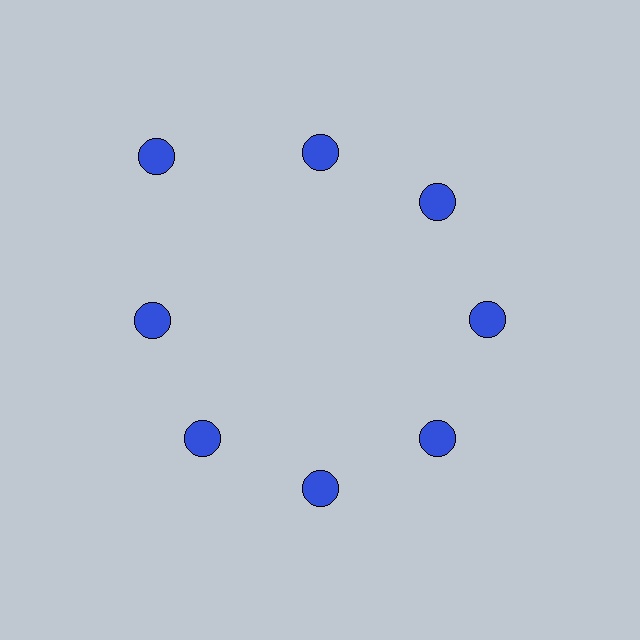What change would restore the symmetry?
The symmetry would be restored by moving it inward, back onto the ring so that all 8 circles sit at equal angles and equal distance from the center.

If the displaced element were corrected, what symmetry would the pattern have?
It would have 8-fold rotational symmetry — the pattern would map onto itself every 45 degrees.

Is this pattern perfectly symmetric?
No. The 8 blue circles are arranged in a ring, but one element near the 10 o'clock position is pushed outward from the center, breaking the 8-fold rotational symmetry.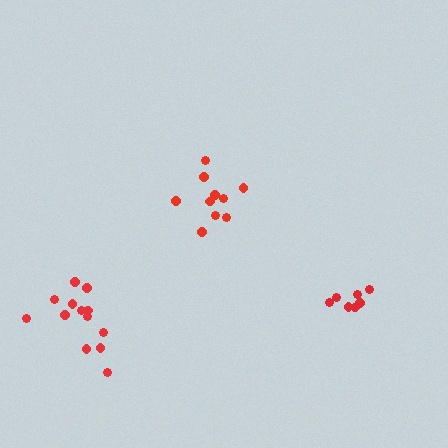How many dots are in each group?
Group 1: 10 dots, Group 2: 7 dots, Group 3: 13 dots (30 total).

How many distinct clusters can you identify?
There are 3 distinct clusters.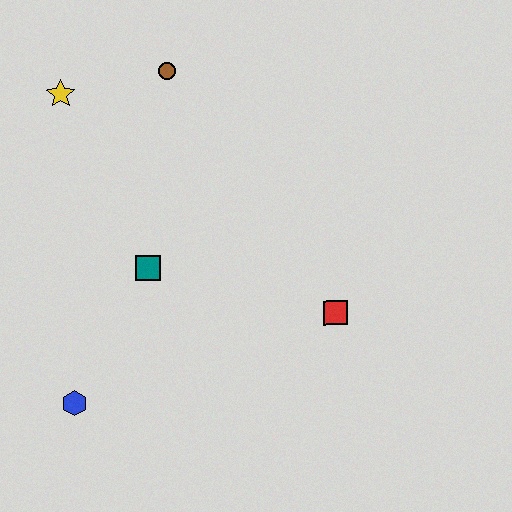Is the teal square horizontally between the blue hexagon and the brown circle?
Yes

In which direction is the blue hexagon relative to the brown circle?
The blue hexagon is below the brown circle.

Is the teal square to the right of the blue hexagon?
Yes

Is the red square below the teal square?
Yes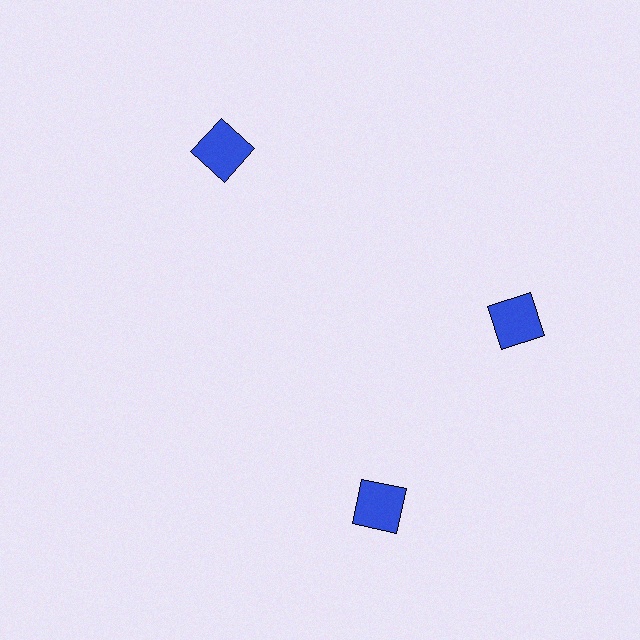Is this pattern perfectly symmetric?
No. The 3 blue squares are arranged in a ring, but one element near the 7 o'clock position is rotated out of alignment along the ring, breaking the 3-fold rotational symmetry.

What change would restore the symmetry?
The symmetry would be restored by rotating it back into even spacing with its neighbors so that all 3 squares sit at equal angles and equal distance from the center.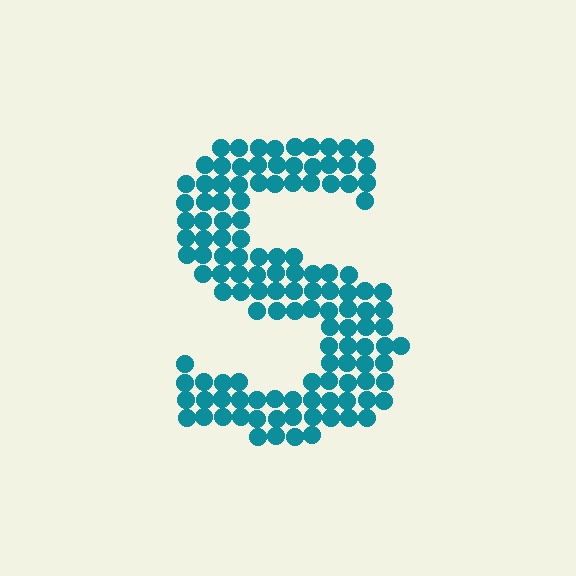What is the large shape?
The large shape is the letter S.